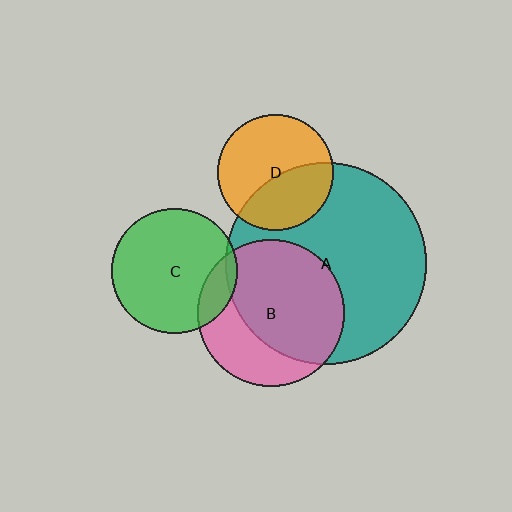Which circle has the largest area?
Circle A (teal).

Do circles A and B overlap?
Yes.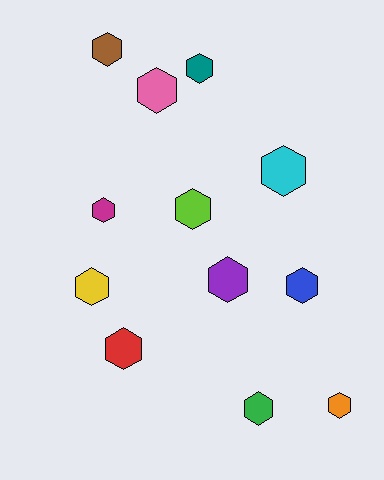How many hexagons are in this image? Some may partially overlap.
There are 12 hexagons.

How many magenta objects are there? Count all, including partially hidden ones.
There is 1 magenta object.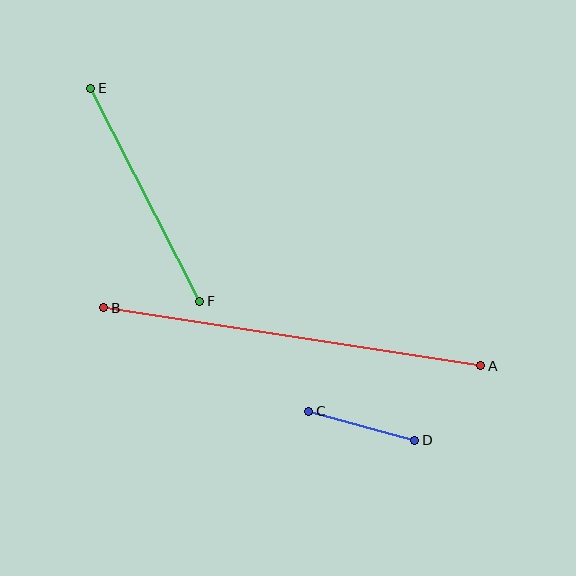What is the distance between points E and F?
The distance is approximately 239 pixels.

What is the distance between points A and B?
The distance is approximately 381 pixels.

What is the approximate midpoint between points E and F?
The midpoint is at approximately (145, 195) pixels.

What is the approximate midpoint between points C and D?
The midpoint is at approximately (362, 426) pixels.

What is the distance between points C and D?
The distance is approximately 110 pixels.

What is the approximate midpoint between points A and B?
The midpoint is at approximately (292, 337) pixels.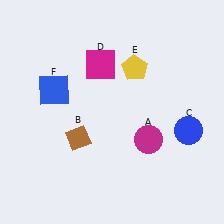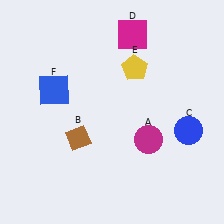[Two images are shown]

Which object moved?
The magenta square (D) moved right.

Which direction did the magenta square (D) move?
The magenta square (D) moved right.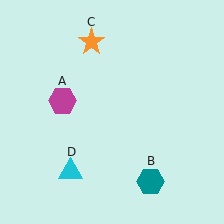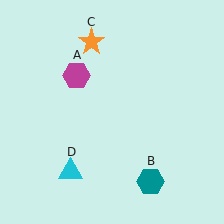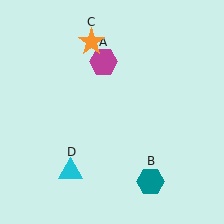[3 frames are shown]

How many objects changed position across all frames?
1 object changed position: magenta hexagon (object A).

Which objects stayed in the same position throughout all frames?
Teal hexagon (object B) and orange star (object C) and cyan triangle (object D) remained stationary.